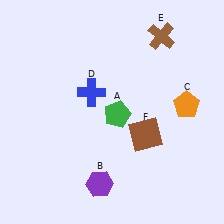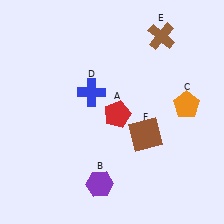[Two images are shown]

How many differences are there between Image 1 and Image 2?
There is 1 difference between the two images.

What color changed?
The pentagon (A) changed from green in Image 1 to red in Image 2.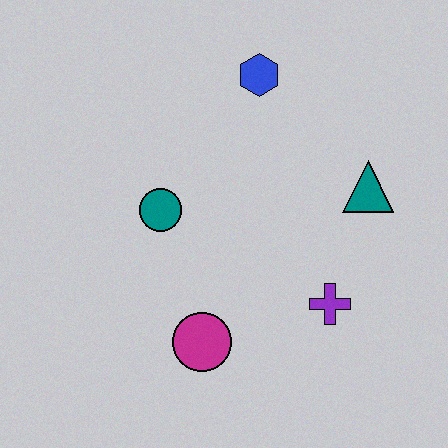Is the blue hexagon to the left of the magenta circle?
No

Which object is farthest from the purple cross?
The blue hexagon is farthest from the purple cross.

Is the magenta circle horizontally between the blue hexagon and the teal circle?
Yes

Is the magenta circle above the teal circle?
No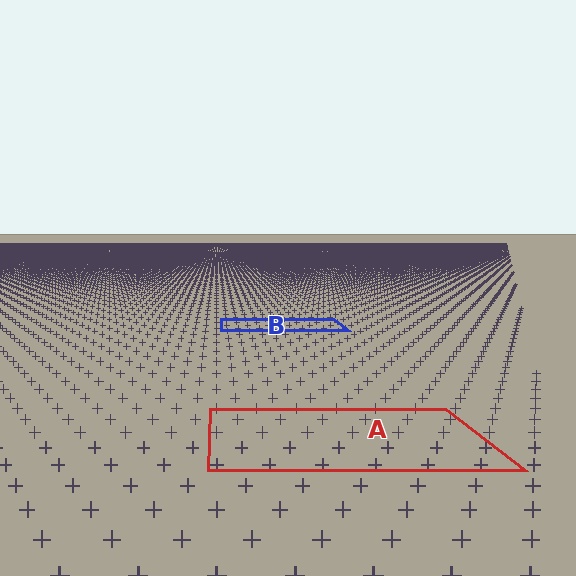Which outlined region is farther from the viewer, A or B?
Region B is farther from the viewer — the texture elements inside it appear smaller and more densely packed.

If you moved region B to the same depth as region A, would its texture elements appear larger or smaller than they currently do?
They would appear larger. At a closer depth, the same texture elements are projected at a bigger on-screen size.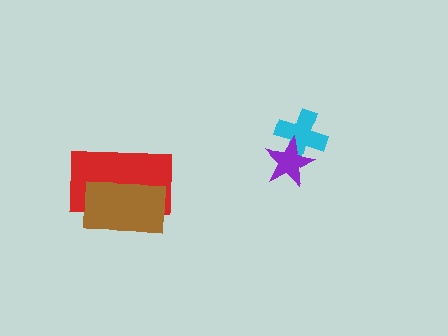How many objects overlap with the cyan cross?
1 object overlaps with the cyan cross.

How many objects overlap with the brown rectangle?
1 object overlaps with the brown rectangle.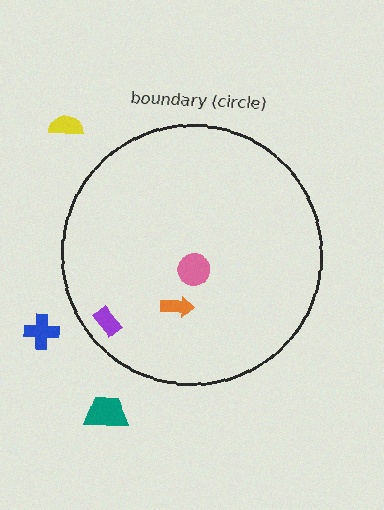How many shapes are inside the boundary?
3 inside, 3 outside.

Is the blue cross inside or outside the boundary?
Outside.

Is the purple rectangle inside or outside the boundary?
Inside.